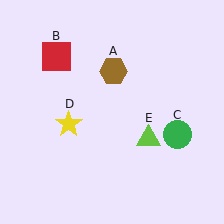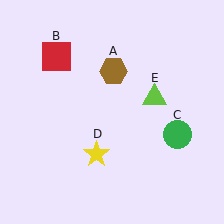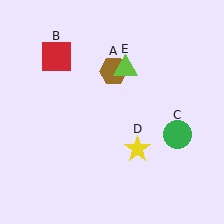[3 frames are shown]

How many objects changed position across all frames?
2 objects changed position: yellow star (object D), lime triangle (object E).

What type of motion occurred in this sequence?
The yellow star (object D), lime triangle (object E) rotated counterclockwise around the center of the scene.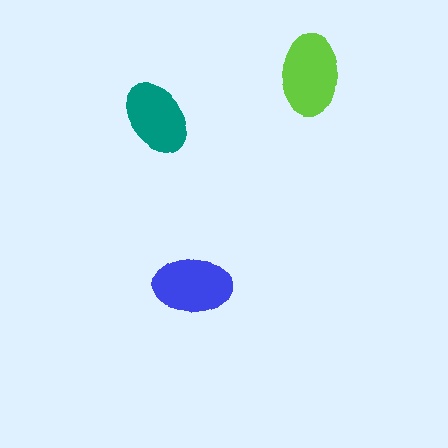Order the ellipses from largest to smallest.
the lime one, the blue one, the teal one.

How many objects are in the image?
There are 3 objects in the image.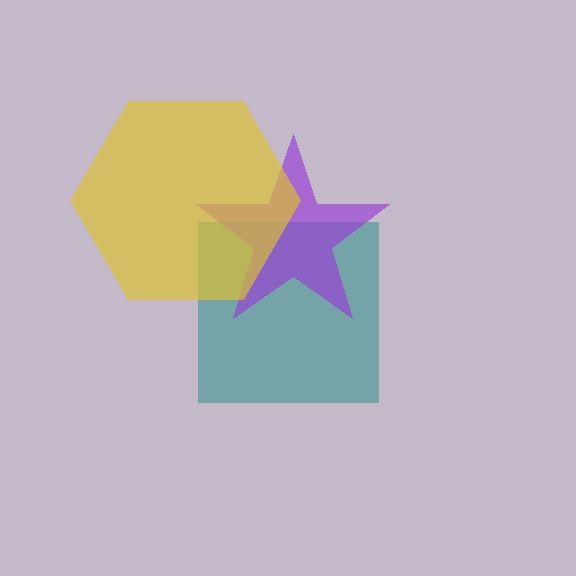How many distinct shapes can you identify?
There are 3 distinct shapes: a teal square, a purple star, a yellow hexagon.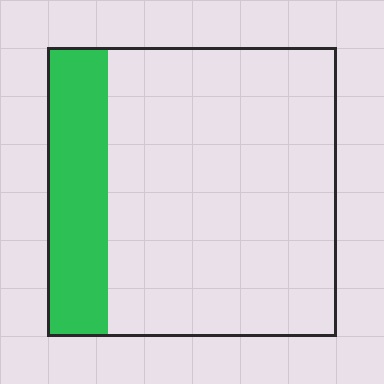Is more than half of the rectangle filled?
No.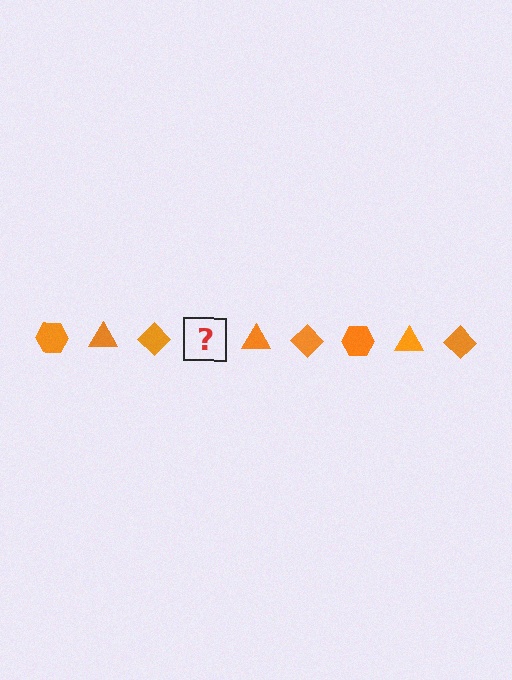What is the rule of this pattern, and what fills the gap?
The rule is that the pattern cycles through hexagon, triangle, diamond shapes in orange. The gap should be filled with an orange hexagon.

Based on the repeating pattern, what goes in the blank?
The blank should be an orange hexagon.